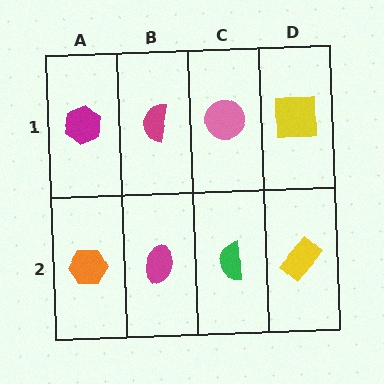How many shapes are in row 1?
4 shapes.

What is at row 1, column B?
A magenta semicircle.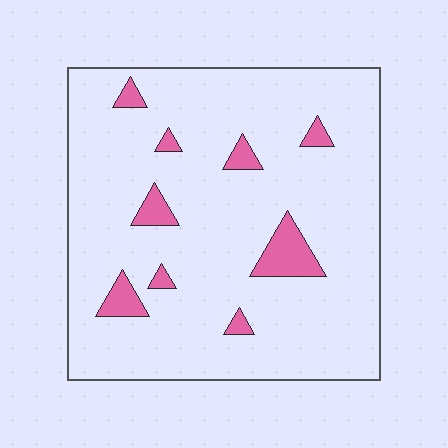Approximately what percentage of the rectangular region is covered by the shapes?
Approximately 10%.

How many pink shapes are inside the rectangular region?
9.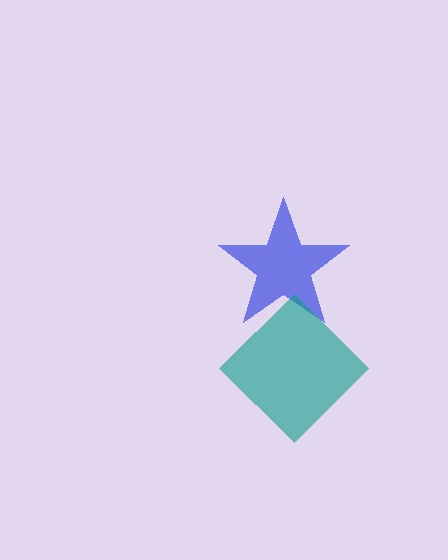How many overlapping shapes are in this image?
There are 2 overlapping shapes in the image.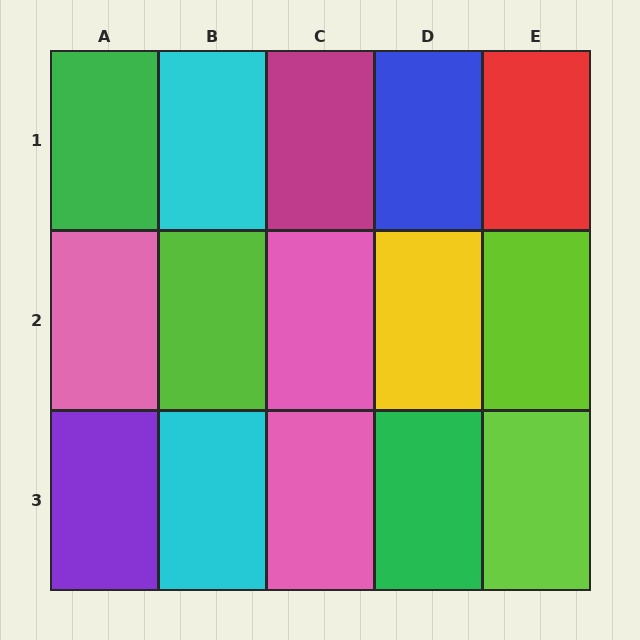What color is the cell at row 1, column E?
Red.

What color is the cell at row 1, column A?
Green.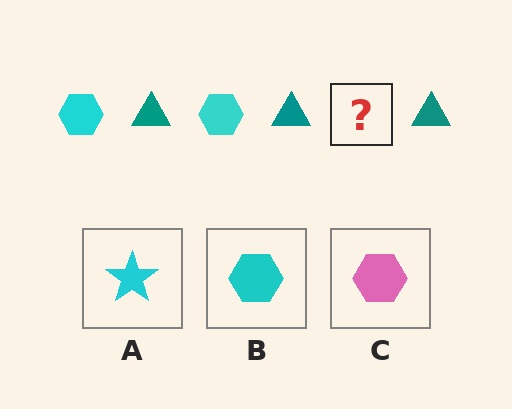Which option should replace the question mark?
Option B.